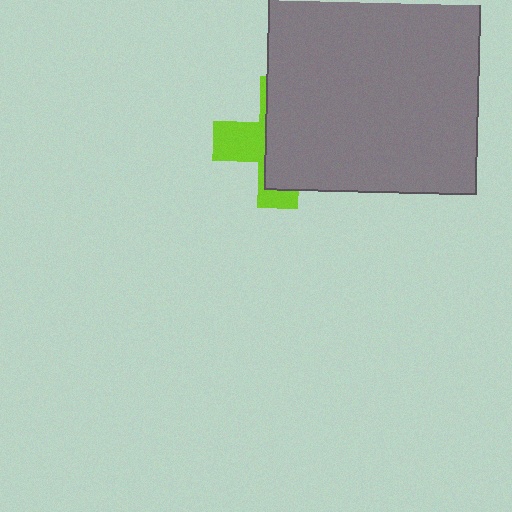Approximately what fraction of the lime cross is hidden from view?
Roughly 64% of the lime cross is hidden behind the gray square.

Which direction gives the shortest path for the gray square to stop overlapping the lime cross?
Moving right gives the shortest separation.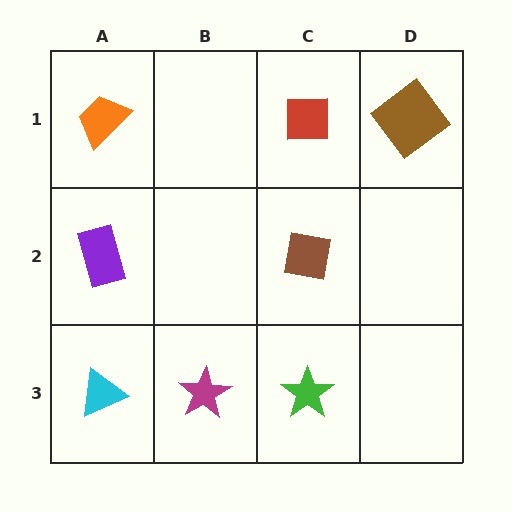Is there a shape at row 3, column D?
No, that cell is empty.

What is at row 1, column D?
A brown diamond.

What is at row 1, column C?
A red square.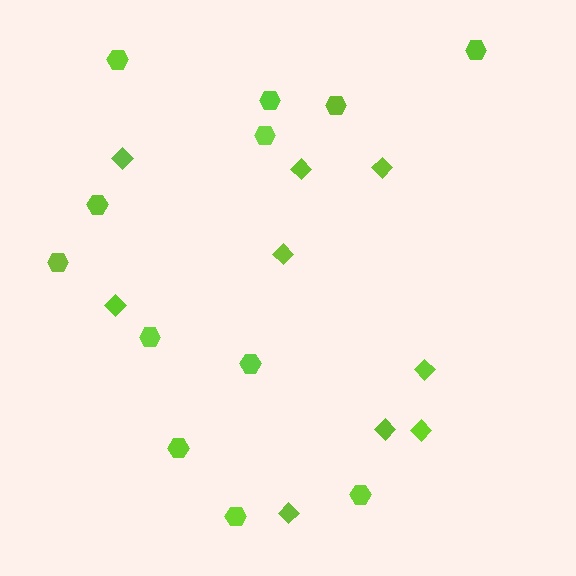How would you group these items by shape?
There are 2 groups: one group of hexagons (12) and one group of diamonds (9).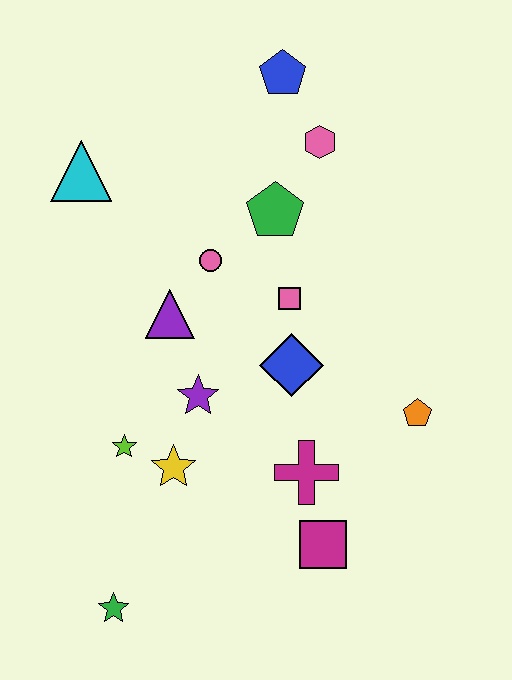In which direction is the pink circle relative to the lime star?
The pink circle is above the lime star.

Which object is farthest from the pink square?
The green star is farthest from the pink square.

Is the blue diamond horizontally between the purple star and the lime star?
No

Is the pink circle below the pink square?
No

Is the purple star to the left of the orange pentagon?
Yes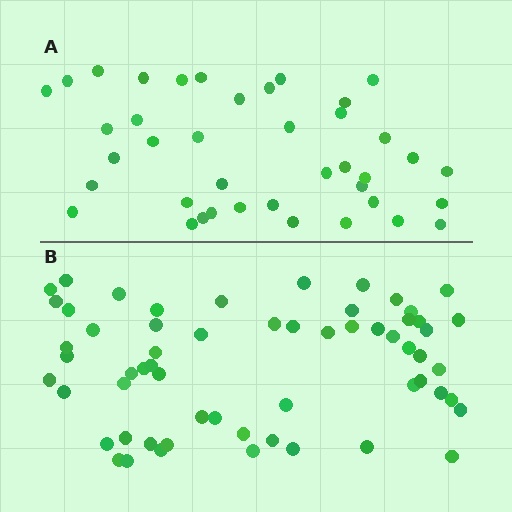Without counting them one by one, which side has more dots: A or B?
Region B (the bottom region) has more dots.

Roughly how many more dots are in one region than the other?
Region B has approximately 20 more dots than region A.